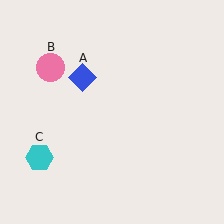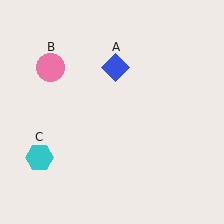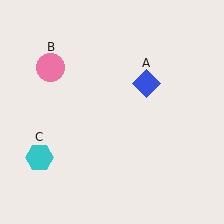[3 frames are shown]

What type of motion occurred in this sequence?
The blue diamond (object A) rotated clockwise around the center of the scene.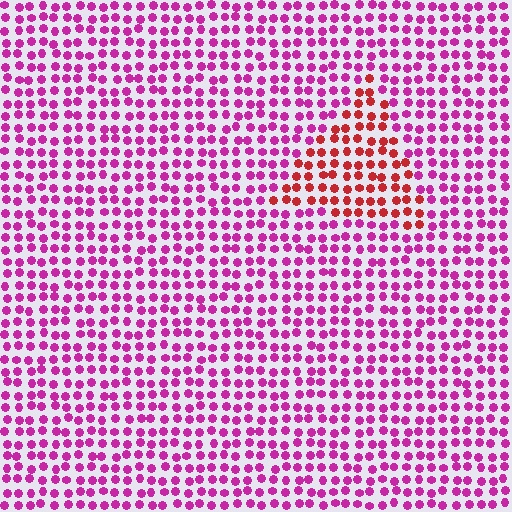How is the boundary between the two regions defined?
The boundary is defined purely by a slight shift in hue (about 44 degrees). Spacing, size, and orientation are identical on both sides.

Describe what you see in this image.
The image is filled with small magenta elements in a uniform arrangement. A triangle-shaped region is visible where the elements are tinted to a slightly different hue, forming a subtle color boundary.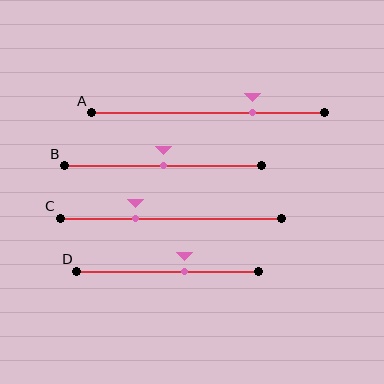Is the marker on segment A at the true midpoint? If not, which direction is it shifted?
No, the marker on segment A is shifted to the right by about 19% of the segment length.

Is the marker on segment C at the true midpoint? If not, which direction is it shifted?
No, the marker on segment C is shifted to the left by about 16% of the segment length.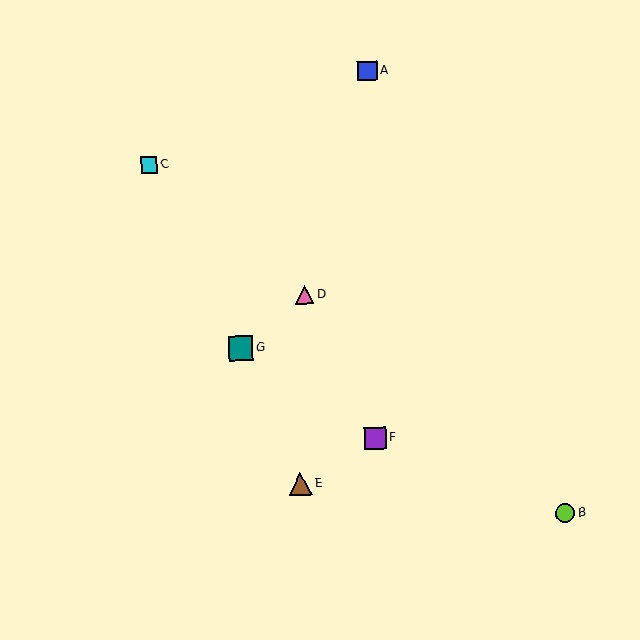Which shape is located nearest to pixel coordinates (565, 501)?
The lime circle (labeled B) at (565, 513) is nearest to that location.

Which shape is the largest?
The teal square (labeled G) is the largest.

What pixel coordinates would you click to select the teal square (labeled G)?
Click at (241, 348) to select the teal square G.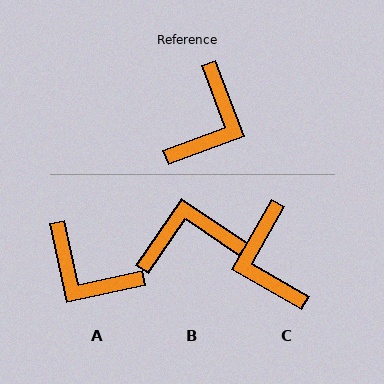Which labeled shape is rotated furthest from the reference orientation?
C, about 140 degrees away.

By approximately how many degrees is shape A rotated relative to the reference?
Approximately 98 degrees clockwise.